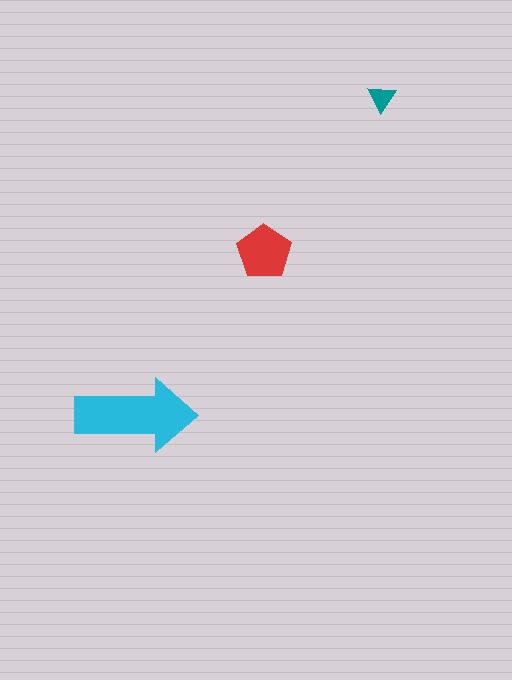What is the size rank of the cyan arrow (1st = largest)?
1st.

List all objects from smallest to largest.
The teal triangle, the red pentagon, the cyan arrow.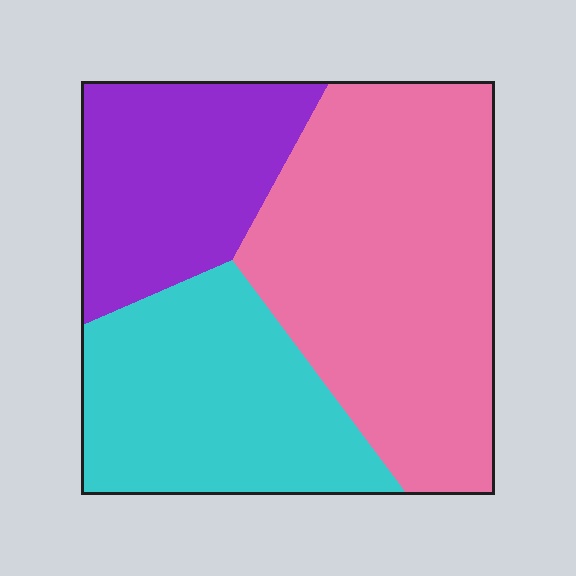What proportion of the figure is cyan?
Cyan takes up about one third (1/3) of the figure.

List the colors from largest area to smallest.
From largest to smallest: pink, cyan, purple.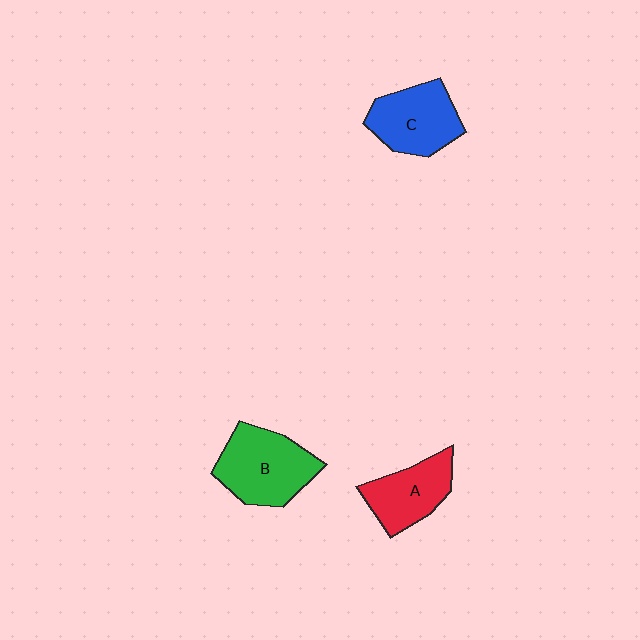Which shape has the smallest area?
Shape A (red).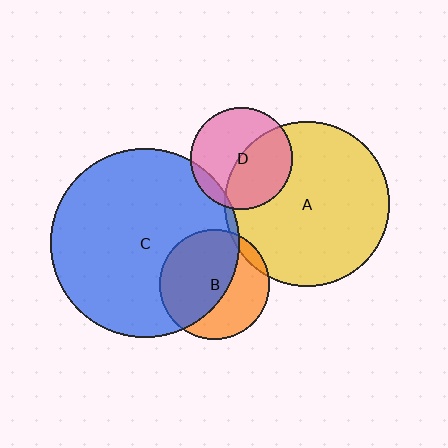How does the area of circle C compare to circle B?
Approximately 3.0 times.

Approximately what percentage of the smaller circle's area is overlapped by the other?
Approximately 5%.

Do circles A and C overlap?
Yes.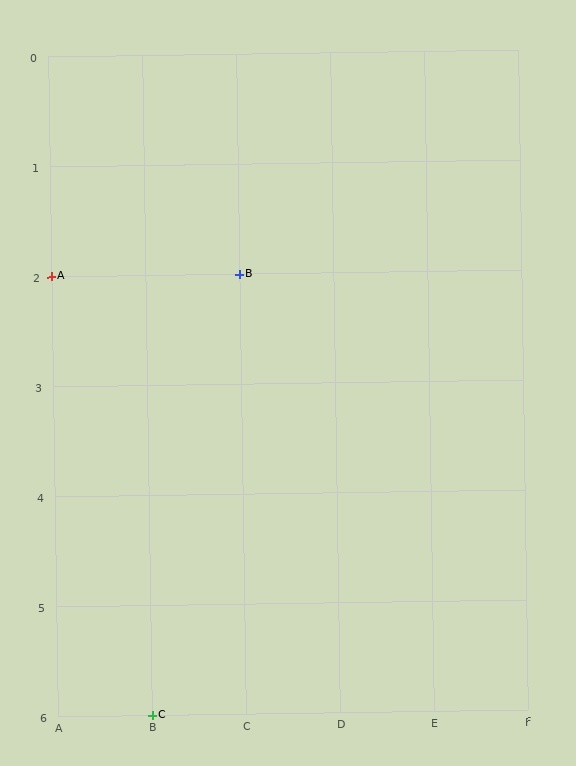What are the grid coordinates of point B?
Point B is at grid coordinates (C, 2).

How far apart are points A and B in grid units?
Points A and B are 2 columns apart.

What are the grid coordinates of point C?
Point C is at grid coordinates (B, 6).